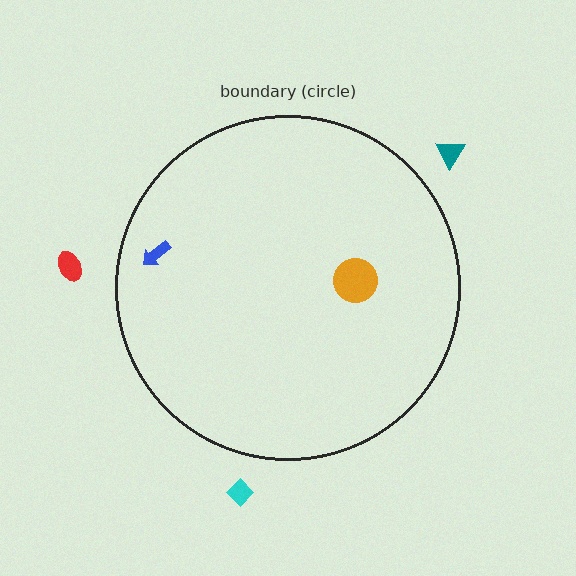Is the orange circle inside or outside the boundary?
Inside.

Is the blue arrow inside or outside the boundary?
Inside.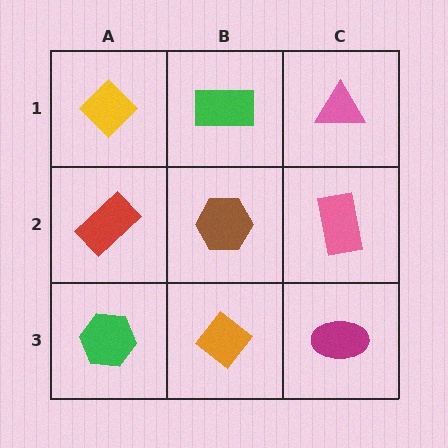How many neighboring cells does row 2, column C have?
3.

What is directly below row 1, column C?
A pink rectangle.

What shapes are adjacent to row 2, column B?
A green rectangle (row 1, column B), an orange diamond (row 3, column B), a red rectangle (row 2, column A), a pink rectangle (row 2, column C).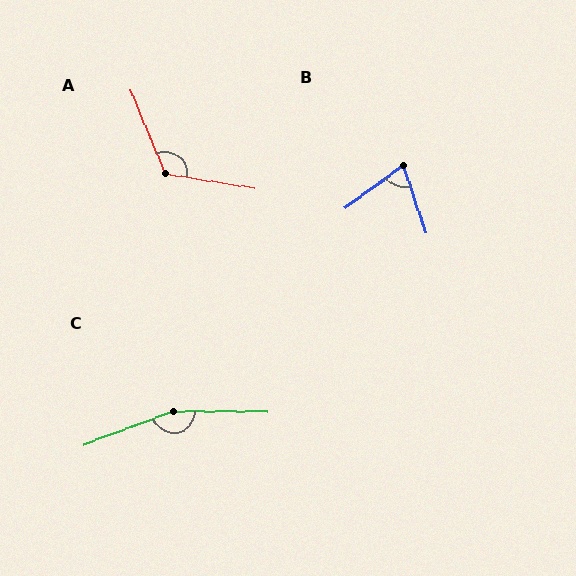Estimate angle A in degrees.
Approximately 122 degrees.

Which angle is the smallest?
B, at approximately 73 degrees.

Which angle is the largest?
C, at approximately 159 degrees.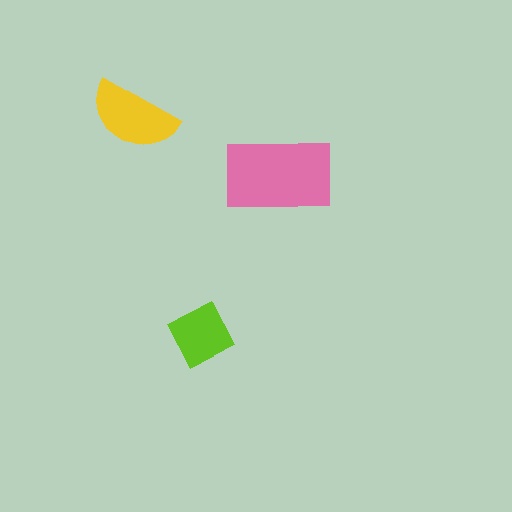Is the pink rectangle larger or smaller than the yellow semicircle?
Larger.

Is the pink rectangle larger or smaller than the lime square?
Larger.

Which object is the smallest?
The lime square.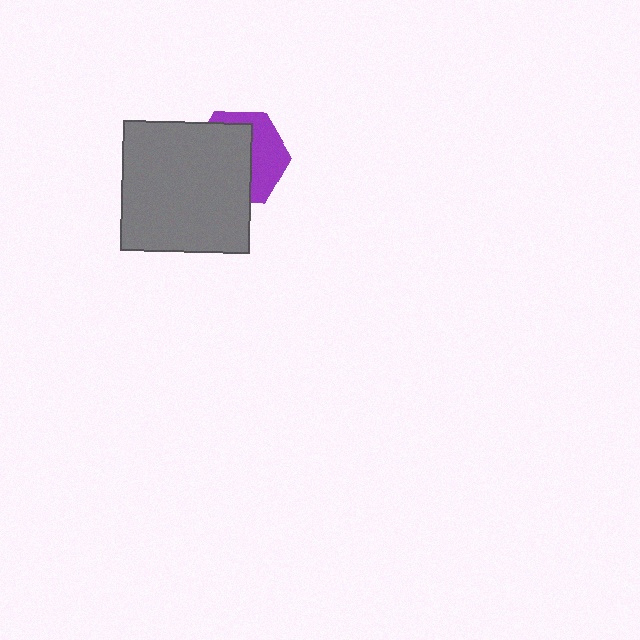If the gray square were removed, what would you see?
You would see the complete purple hexagon.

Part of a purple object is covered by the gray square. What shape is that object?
It is a hexagon.